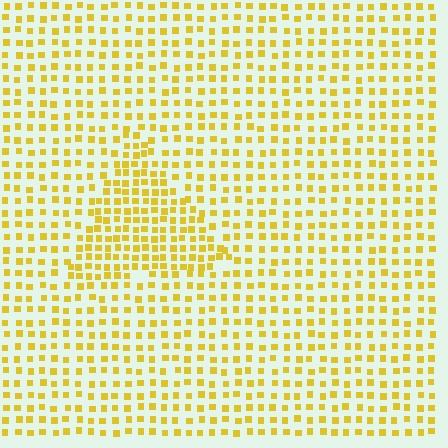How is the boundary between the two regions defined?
The boundary is defined by a change in element density (approximately 1.7x ratio). All elements are the same color, size, and shape.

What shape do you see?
I see a triangle.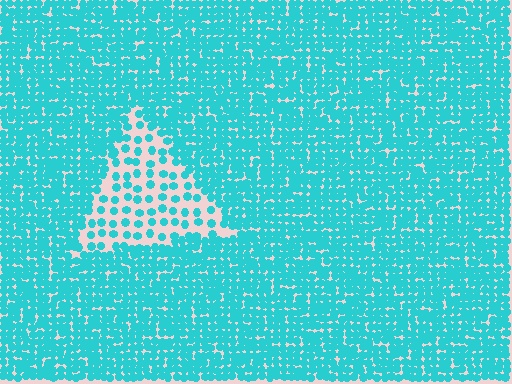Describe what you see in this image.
The image contains small cyan elements arranged at two different densities. A triangle-shaped region is visible where the elements are less densely packed than the surrounding area.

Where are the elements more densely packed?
The elements are more densely packed outside the triangle boundary.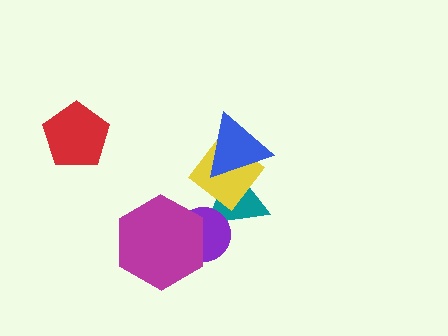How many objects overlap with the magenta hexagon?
1 object overlaps with the magenta hexagon.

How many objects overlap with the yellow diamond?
2 objects overlap with the yellow diamond.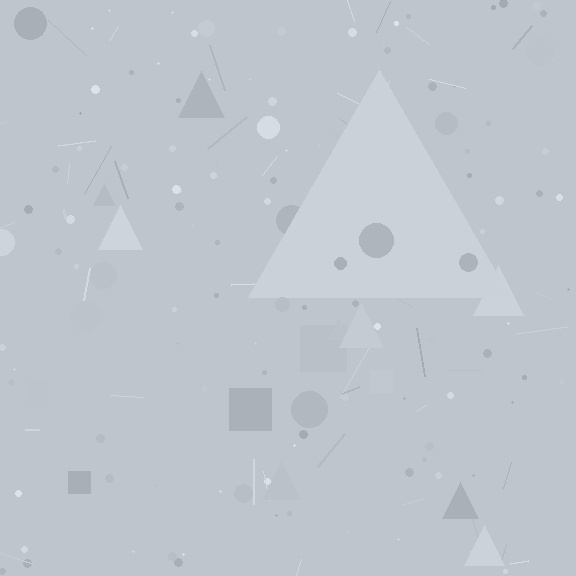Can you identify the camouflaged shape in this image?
The camouflaged shape is a triangle.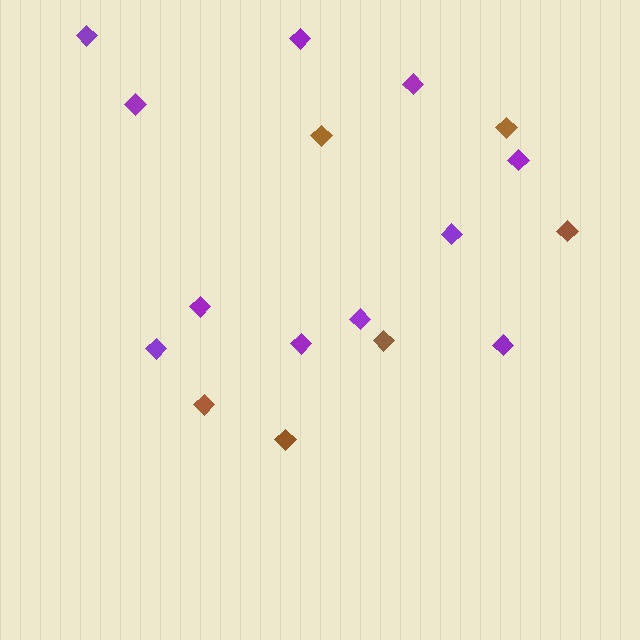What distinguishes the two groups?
There are 2 groups: one group of brown diamonds (6) and one group of purple diamonds (11).